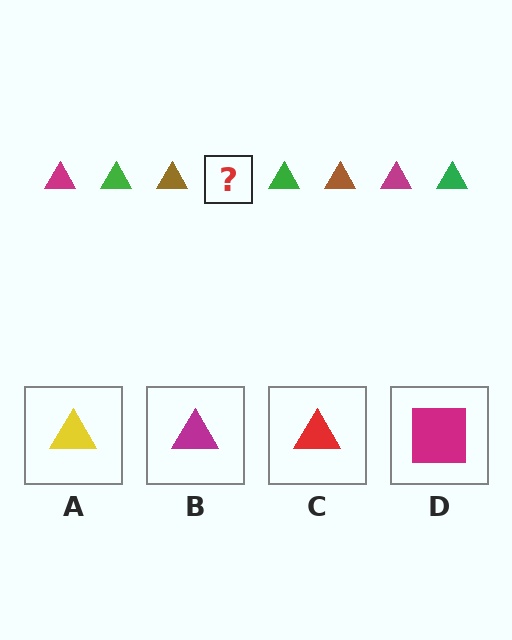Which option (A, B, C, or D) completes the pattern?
B.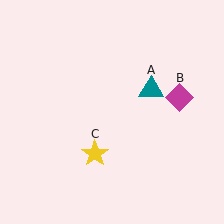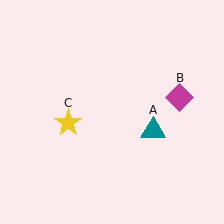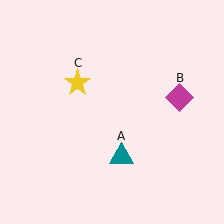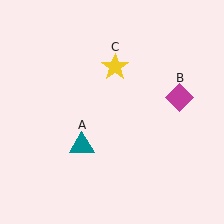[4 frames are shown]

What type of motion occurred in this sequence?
The teal triangle (object A), yellow star (object C) rotated clockwise around the center of the scene.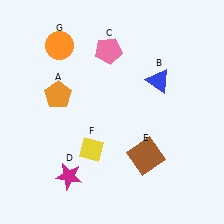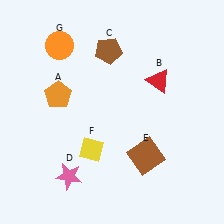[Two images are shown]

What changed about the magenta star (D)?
In Image 1, D is magenta. In Image 2, it changed to pink.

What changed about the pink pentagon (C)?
In Image 1, C is pink. In Image 2, it changed to brown.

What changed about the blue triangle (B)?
In Image 1, B is blue. In Image 2, it changed to red.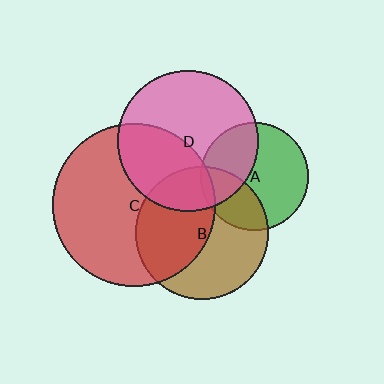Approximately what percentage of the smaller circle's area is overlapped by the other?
Approximately 35%.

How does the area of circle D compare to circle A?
Approximately 1.7 times.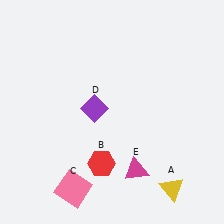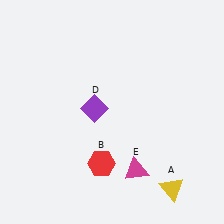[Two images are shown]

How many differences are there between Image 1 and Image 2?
There is 1 difference between the two images.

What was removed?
The pink square (C) was removed in Image 2.